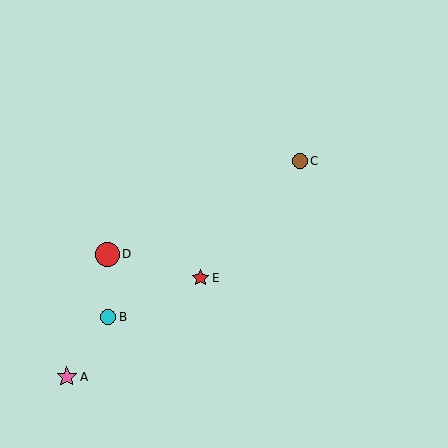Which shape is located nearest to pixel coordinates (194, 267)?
The red star (labeled E) at (201, 278) is nearest to that location.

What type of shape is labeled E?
Shape E is a red star.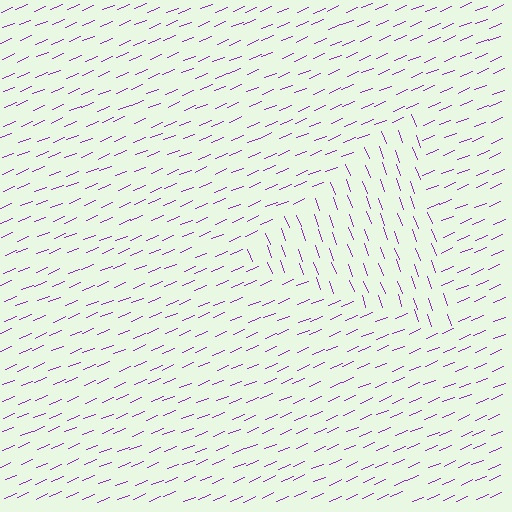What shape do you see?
I see a triangle.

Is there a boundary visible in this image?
Yes, there is a texture boundary formed by a change in line orientation.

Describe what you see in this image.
The image is filled with small purple line segments. A triangle region in the image has lines oriented differently from the surrounding lines, creating a visible texture boundary.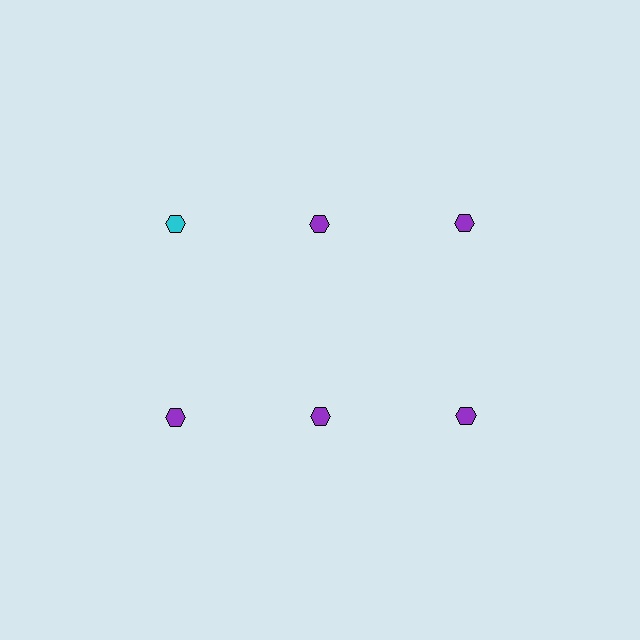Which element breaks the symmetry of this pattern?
The cyan hexagon in the top row, leftmost column breaks the symmetry. All other shapes are purple hexagons.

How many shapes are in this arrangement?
There are 6 shapes arranged in a grid pattern.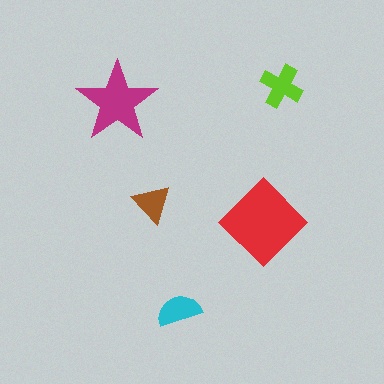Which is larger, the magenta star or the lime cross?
The magenta star.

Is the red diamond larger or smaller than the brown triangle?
Larger.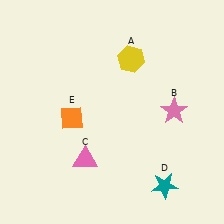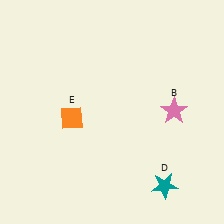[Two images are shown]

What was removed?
The pink triangle (C), the yellow hexagon (A) were removed in Image 2.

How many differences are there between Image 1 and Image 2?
There are 2 differences between the two images.